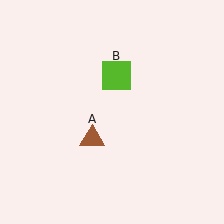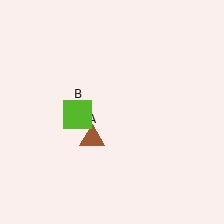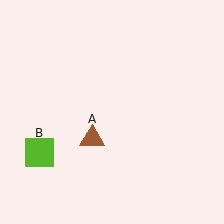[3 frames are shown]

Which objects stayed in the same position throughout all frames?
Brown triangle (object A) remained stationary.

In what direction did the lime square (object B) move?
The lime square (object B) moved down and to the left.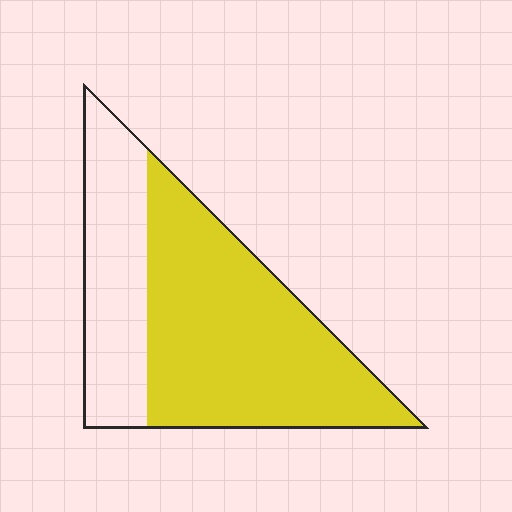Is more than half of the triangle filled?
Yes.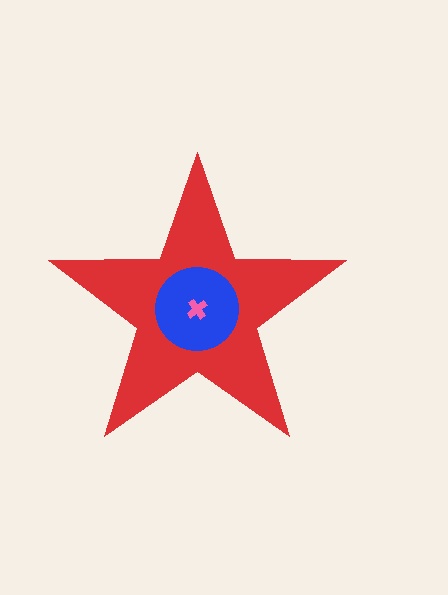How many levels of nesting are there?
3.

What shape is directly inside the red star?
The blue circle.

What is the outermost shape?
The red star.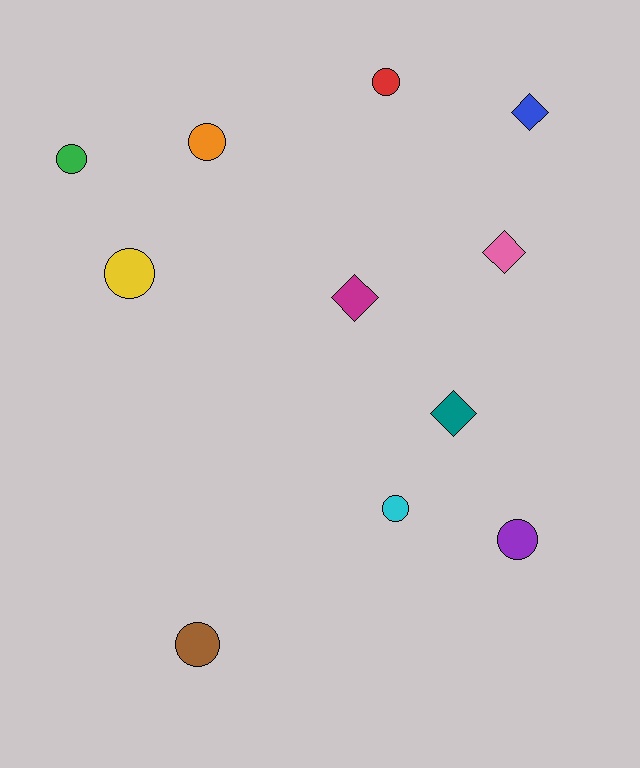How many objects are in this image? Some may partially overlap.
There are 11 objects.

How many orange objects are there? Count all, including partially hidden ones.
There is 1 orange object.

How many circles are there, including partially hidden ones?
There are 7 circles.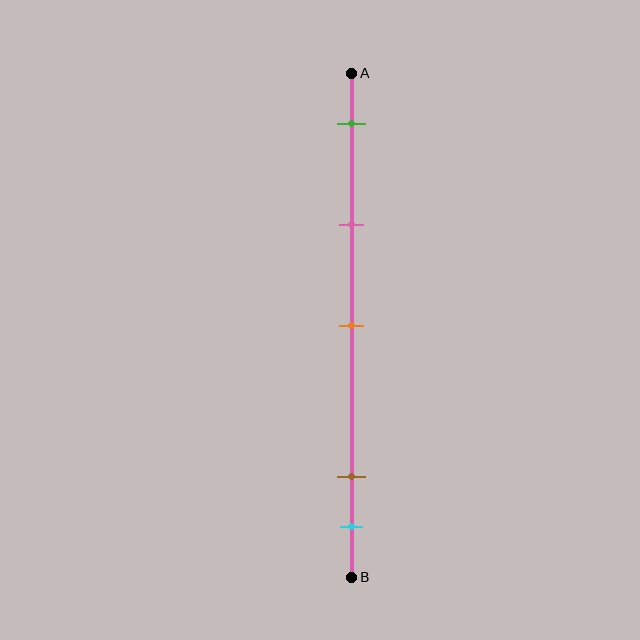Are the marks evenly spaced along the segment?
No, the marks are not evenly spaced.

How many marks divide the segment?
There are 5 marks dividing the segment.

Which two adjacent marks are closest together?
The brown and cyan marks are the closest adjacent pair.